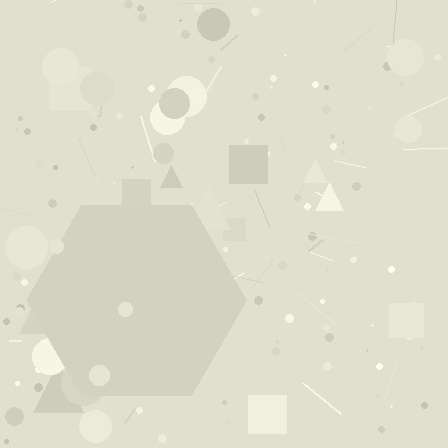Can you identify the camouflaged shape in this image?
The camouflaged shape is a hexagon.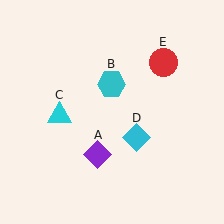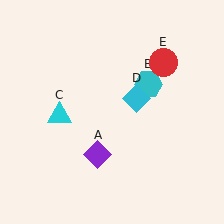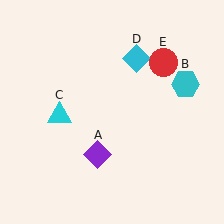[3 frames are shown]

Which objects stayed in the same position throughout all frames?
Purple diamond (object A) and cyan triangle (object C) and red circle (object E) remained stationary.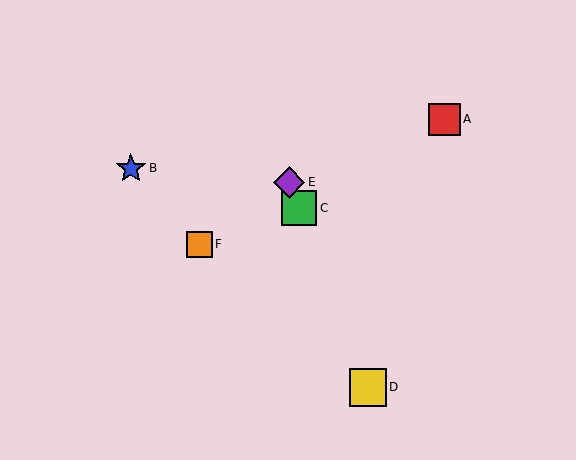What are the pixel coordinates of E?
Object E is at (289, 182).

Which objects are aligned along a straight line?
Objects C, D, E are aligned along a straight line.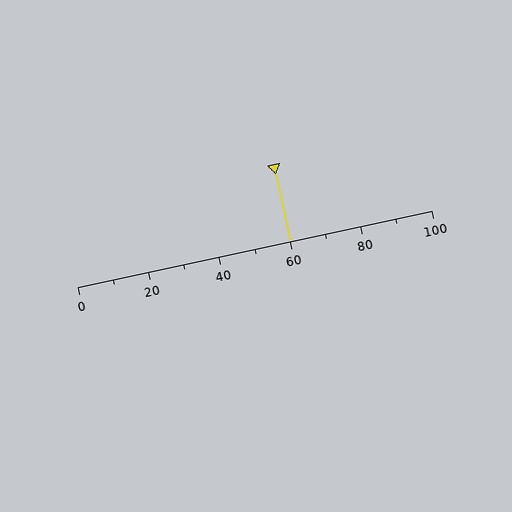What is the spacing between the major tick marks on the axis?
The major ticks are spaced 20 apart.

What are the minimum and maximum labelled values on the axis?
The axis runs from 0 to 100.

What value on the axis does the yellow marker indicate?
The marker indicates approximately 60.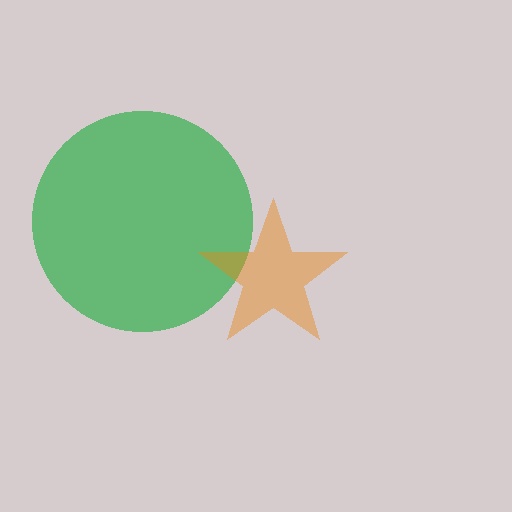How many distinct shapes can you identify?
There are 2 distinct shapes: a green circle, an orange star.